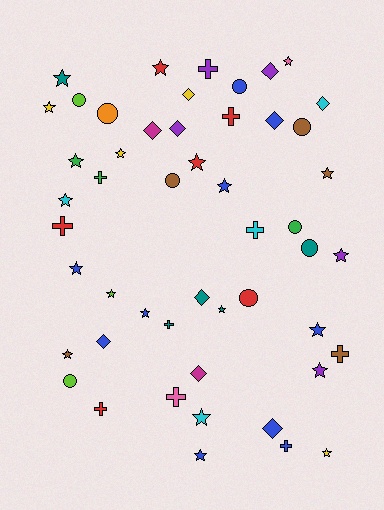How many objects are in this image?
There are 50 objects.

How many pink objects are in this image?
There are 2 pink objects.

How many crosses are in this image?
There are 10 crosses.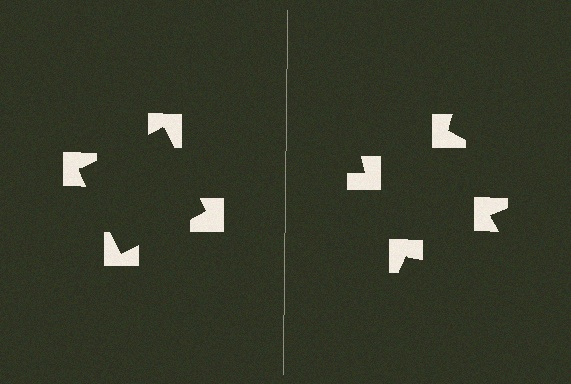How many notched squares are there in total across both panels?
8 — 4 on each side.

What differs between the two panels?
The notched squares are positioned identically on both sides; only the wedge orientations differ. On the left they align to a square; on the right they are misaligned.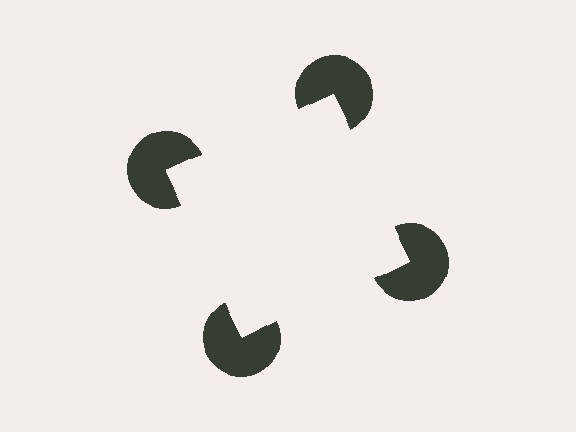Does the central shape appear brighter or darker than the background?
It typically appears slightly brighter than the background, even though no actual brightness change is drawn.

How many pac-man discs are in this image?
There are 4 — one at each vertex of the illusory square.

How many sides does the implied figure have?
4 sides.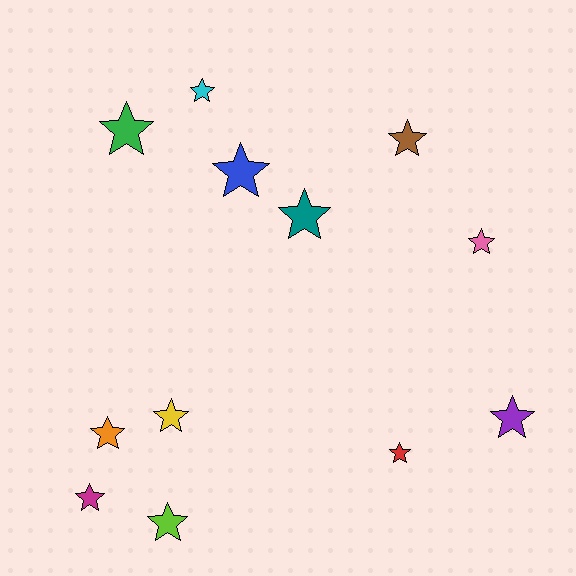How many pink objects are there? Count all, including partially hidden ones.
There is 1 pink object.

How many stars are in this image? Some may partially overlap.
There are 12 stars.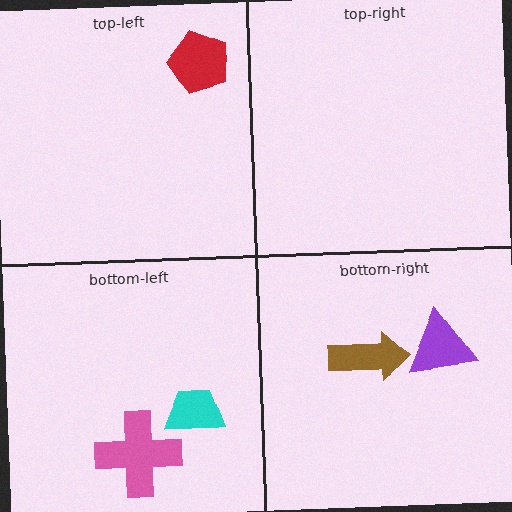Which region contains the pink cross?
The bottom-left region.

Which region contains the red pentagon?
The top-left region.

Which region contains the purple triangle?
The bottom-right region.